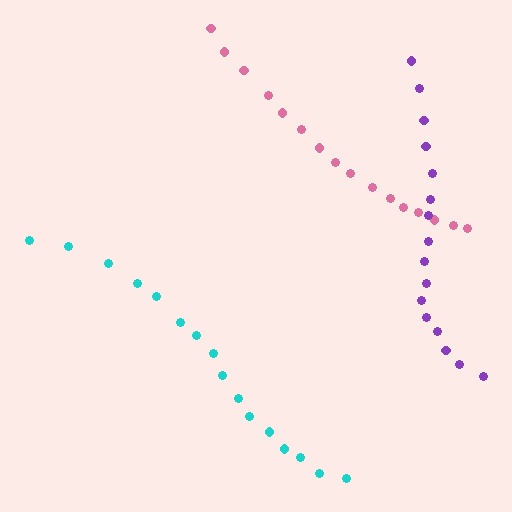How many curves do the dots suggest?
There are 3 distinct paths.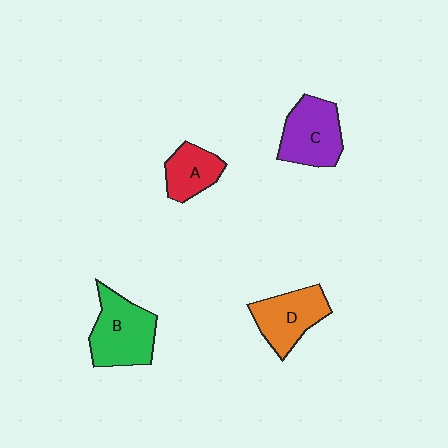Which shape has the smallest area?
Shape A (red).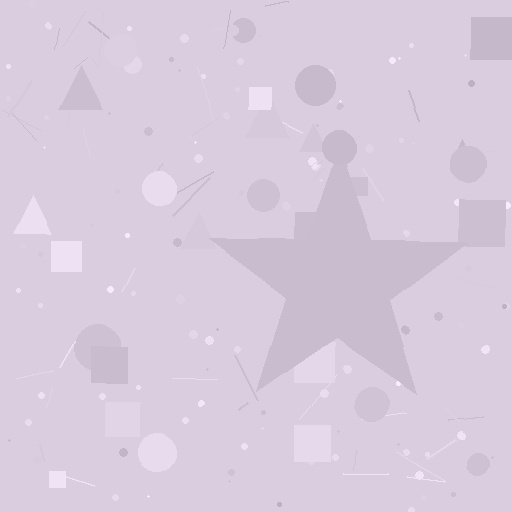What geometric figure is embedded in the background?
A star is embedded in the background.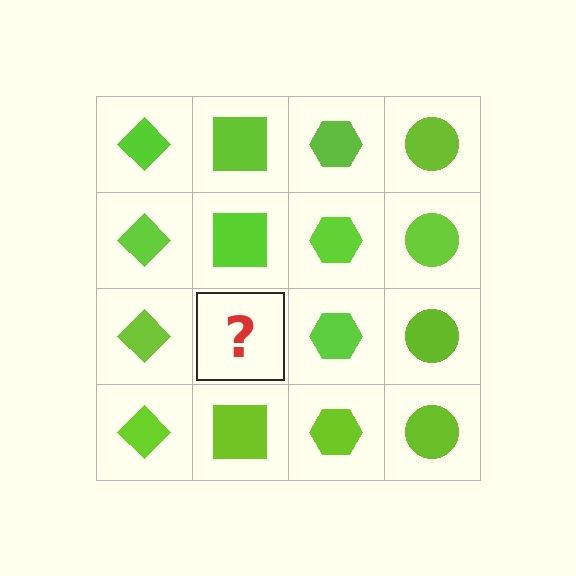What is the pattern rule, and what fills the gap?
The rule is that each column has a consistent shape. The gap should be filled with a lime square.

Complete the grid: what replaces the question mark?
The question mark should be replaced with a lime square.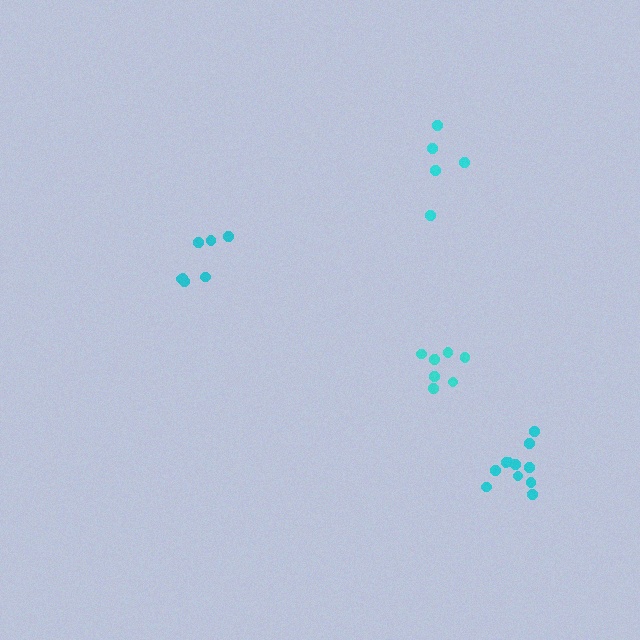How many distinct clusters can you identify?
There are 4 distinct clusters.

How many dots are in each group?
Group 1: 7 dots, Group 2: 7 dots, Group 3: 11 dots, Group 4: 5 dots (30 total).